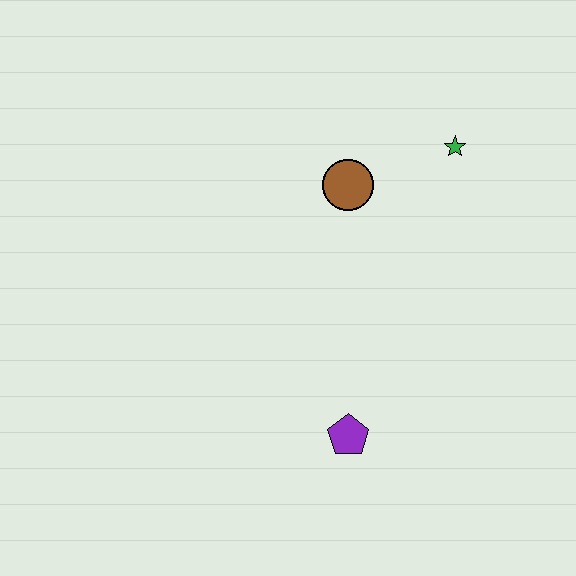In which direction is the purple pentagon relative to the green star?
The purple pentagon is below the green star.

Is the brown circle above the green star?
No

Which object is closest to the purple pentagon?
The brown circle is closest to the purple pentagon.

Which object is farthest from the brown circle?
The purple pentagon is farthest from the brown circle.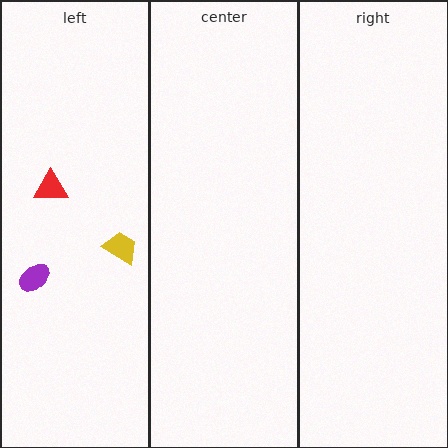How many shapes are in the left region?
3.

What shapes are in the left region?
The yellow trapezoid, the purple ellipse, the red triangle.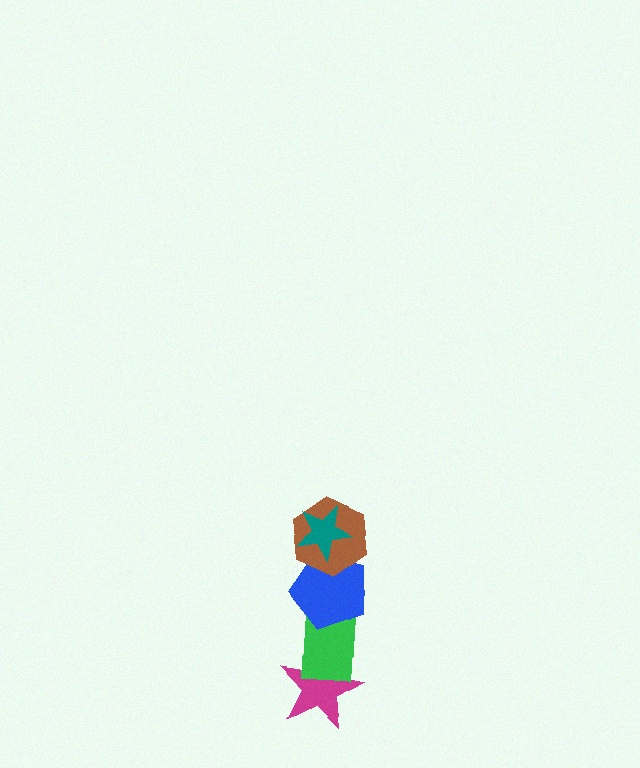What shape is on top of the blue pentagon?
The brown hexagon is on top of the blue pentagon.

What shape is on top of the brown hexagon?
The teal star is on top of the brown hexagon.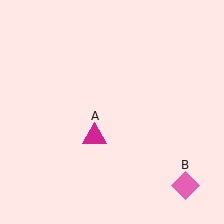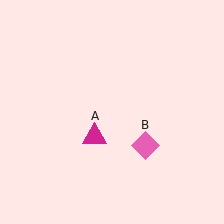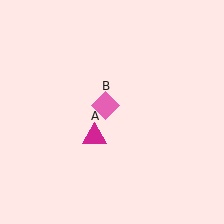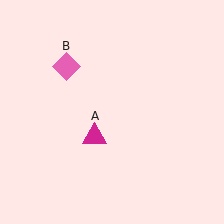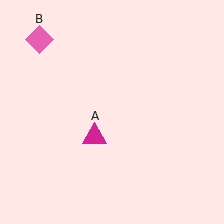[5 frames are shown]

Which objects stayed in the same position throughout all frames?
Magenta triangle (object A) remained stationary.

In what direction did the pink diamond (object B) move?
The pink diamond (object B) moved up and to the left.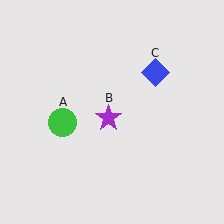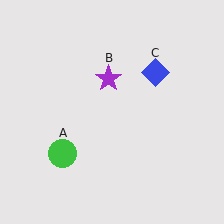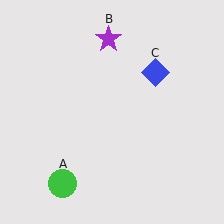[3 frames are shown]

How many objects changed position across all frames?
2 objects changed position: green circle (object A), purple star (object B).